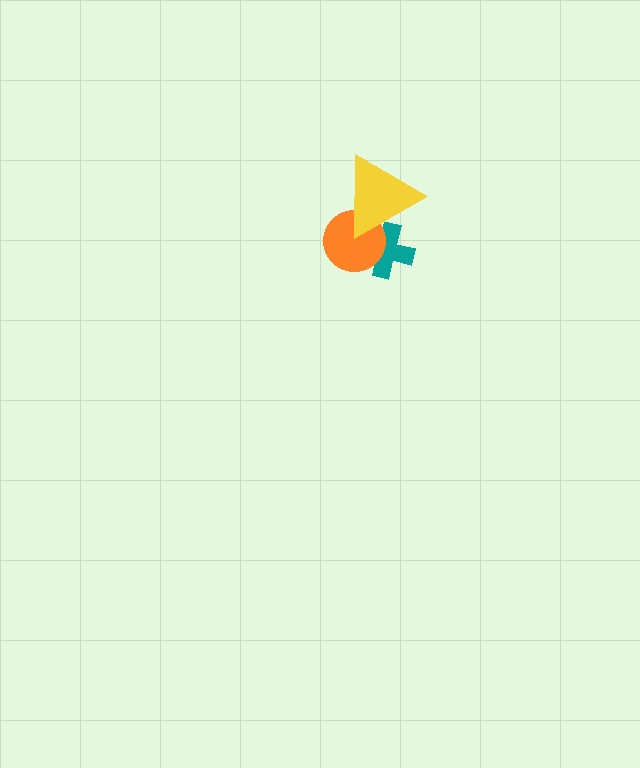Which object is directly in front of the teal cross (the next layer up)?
The orange circle is directly in front of the teal cross.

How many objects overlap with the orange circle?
2 objects overlap with the orange circle.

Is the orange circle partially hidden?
Yes, it is partially covered by another shape.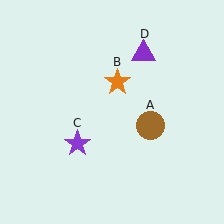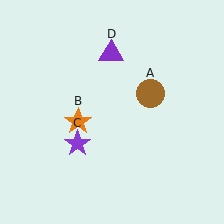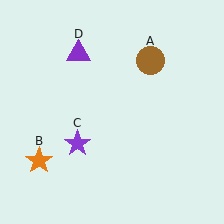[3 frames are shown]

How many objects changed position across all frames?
3 objects changed position: brown circle (object A), orange star (object B), purple triangle (object D).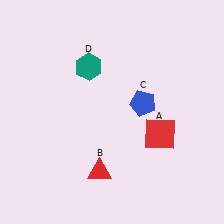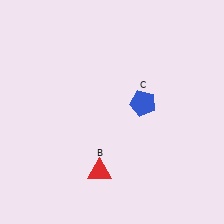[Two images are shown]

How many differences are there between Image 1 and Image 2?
There are 2 differences between the two images.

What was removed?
The red square (A), the teal hexagon (D) were removed in Image 2.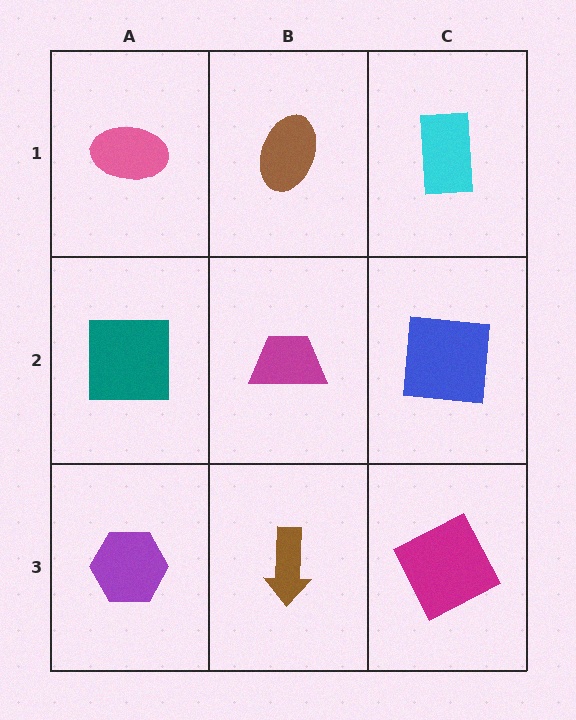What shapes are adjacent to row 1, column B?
A magenta trapezoid (row 2, column B), a pink ellipse (row 1, column A), a cyan rectangle (row 1, column C).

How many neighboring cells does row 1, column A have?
2.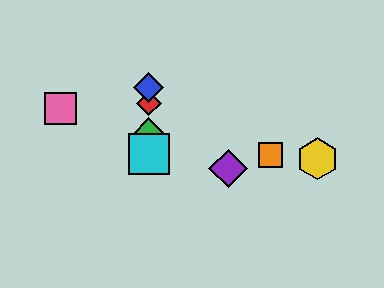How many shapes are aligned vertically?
4 shapes (the red diamond, the blue diamond, the green diamond, the cyan square) are aligned vertically.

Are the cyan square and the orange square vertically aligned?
No, the cyan square is at x≈149 and the orange square is at x≈271.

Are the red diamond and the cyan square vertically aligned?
Yes, both are at x≈149.